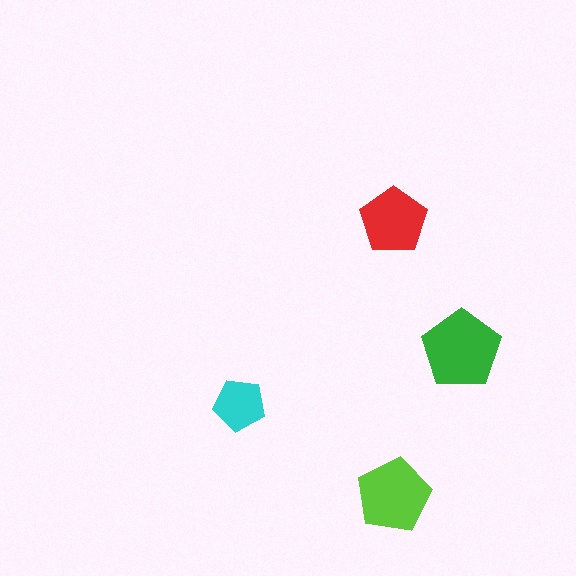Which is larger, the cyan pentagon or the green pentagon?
The green one.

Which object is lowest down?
The lime pentagon is bottommost.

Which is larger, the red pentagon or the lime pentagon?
The lime one.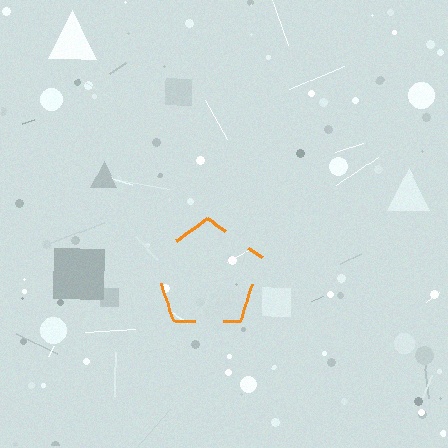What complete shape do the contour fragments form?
The contour fragments form a pentagon.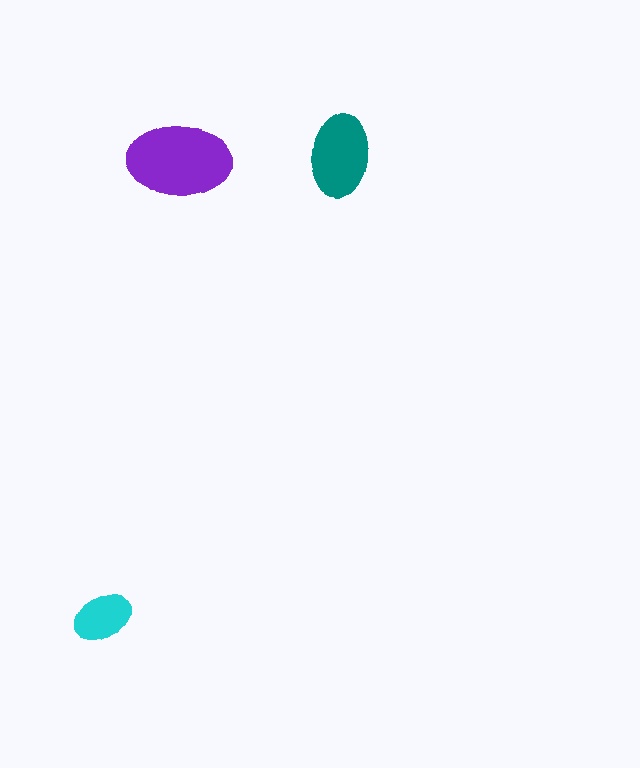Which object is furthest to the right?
The teal ellipse is rightmost.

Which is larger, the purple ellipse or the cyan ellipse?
The purple one.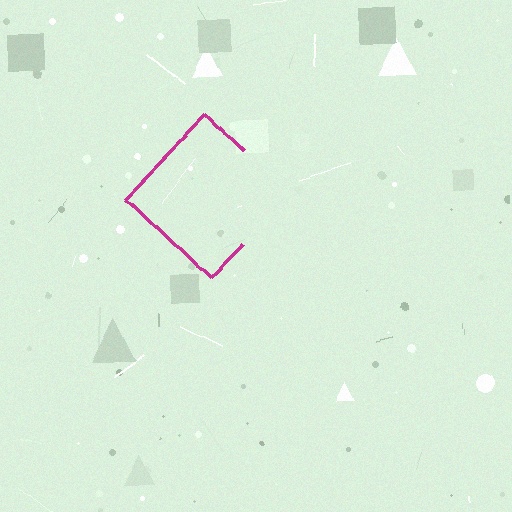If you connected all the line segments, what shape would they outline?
They would outline a diamond.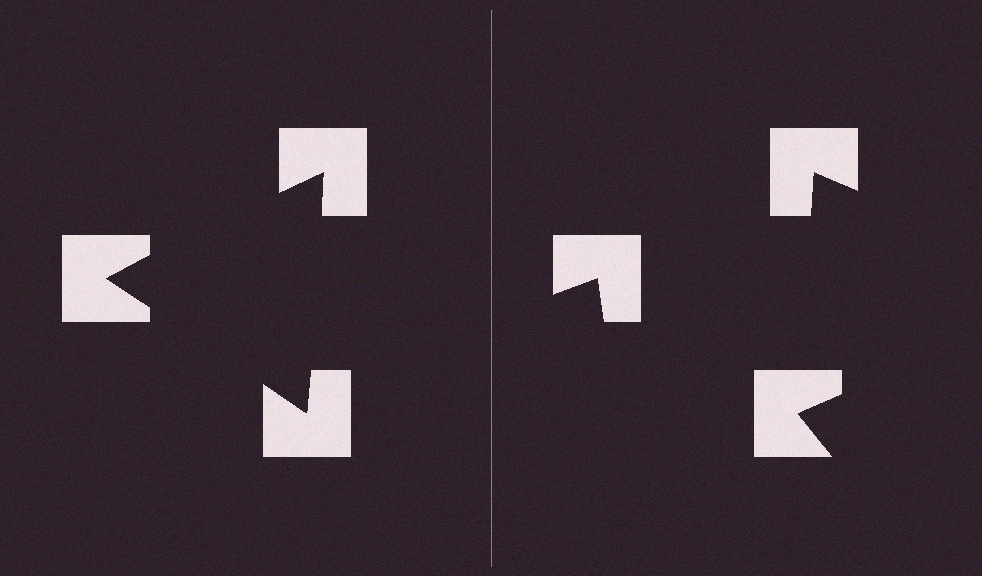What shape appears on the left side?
An illusory triangle.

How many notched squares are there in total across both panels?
6 — 3 on each side.